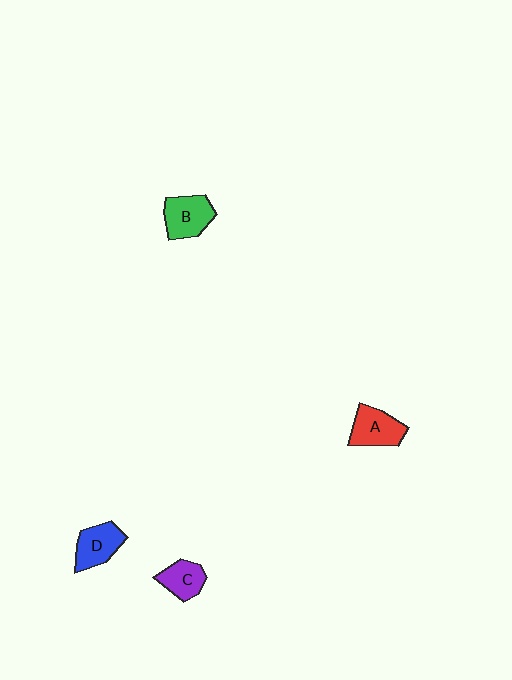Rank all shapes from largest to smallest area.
From largest to smallest: B (green), A (red), D (blue), C (purple).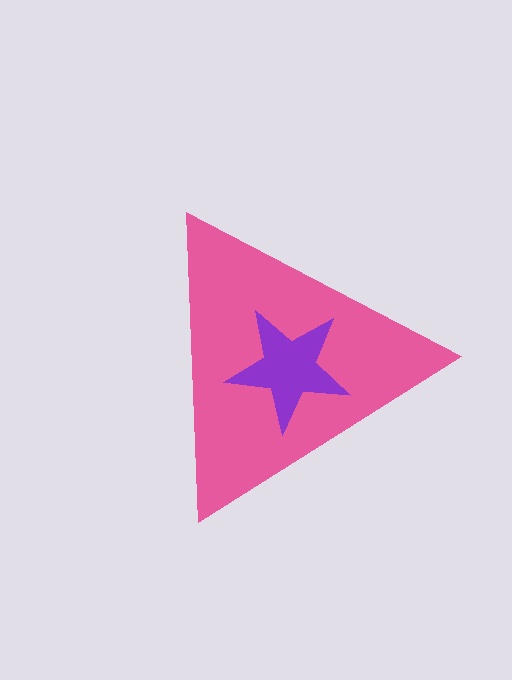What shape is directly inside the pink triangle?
The purple star.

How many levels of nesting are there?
2.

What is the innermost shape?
The purple star.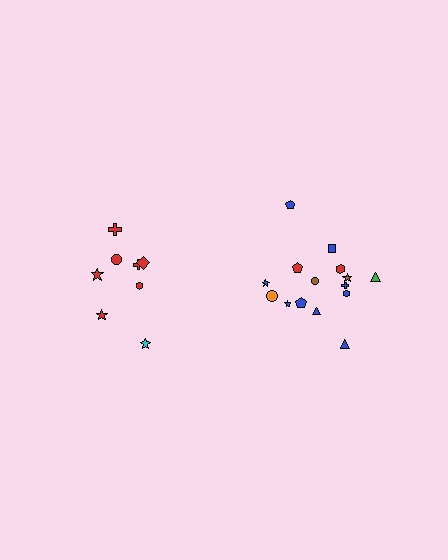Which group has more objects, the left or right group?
The right group.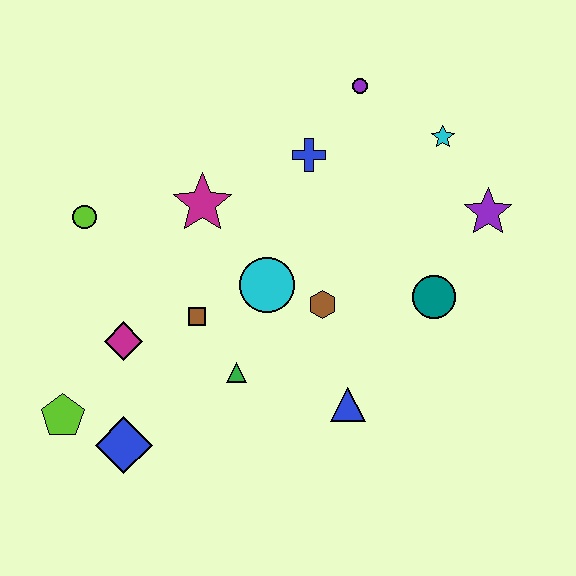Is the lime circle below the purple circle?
Yes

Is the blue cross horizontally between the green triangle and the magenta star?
No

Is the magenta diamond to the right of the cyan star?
No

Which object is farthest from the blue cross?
The lime pentagon is farthest from the blue cross.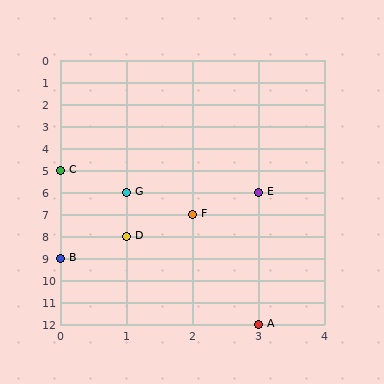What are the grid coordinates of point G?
Point G is at grid coordinates (1, 6).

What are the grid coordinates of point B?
Point B is at grid coordinates (0, 9).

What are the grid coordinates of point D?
Point D is at grid coordinates (1, 8).